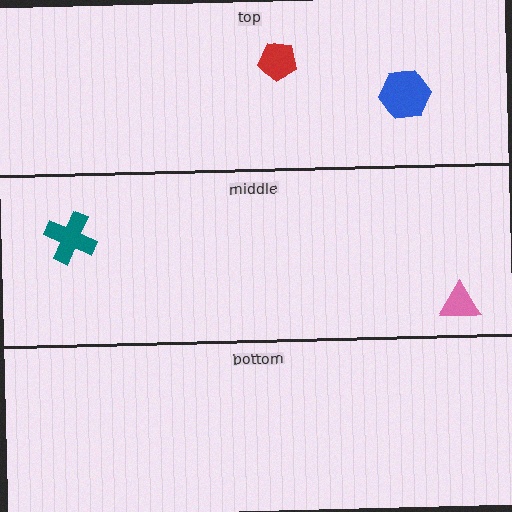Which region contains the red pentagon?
The top region.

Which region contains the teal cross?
The middle region.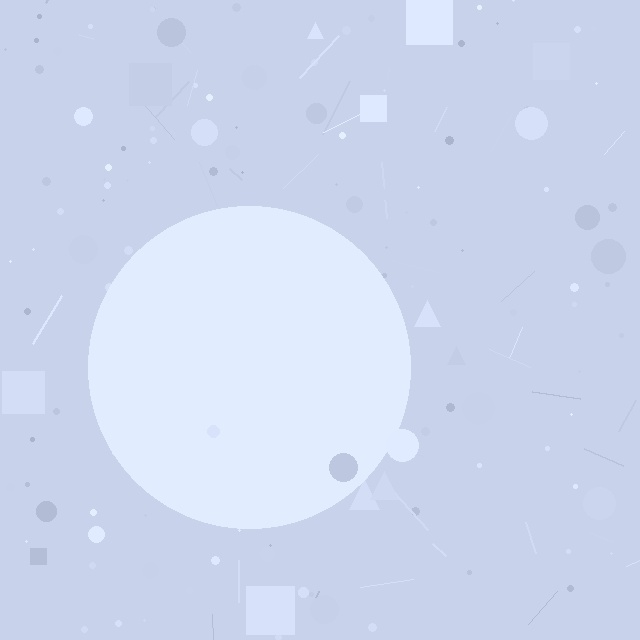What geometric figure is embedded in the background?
A circle is embedded in the background.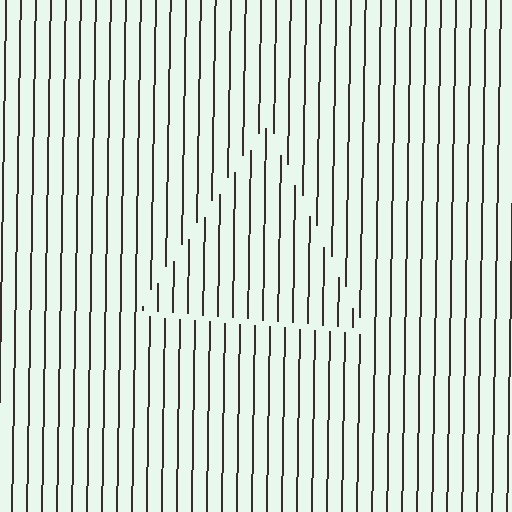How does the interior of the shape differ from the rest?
The interior of the shape contains the same grating, shifted by half a period — the contour is defined by the phase discontinuity where line-ends from the inner and outer gratings abut.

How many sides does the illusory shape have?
3 sides — the line-ends trace a triangle.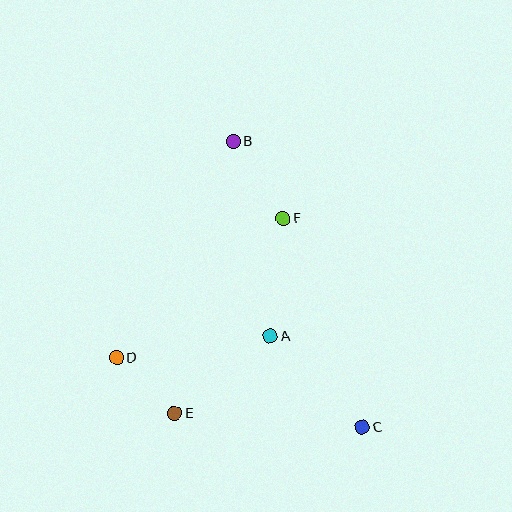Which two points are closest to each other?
Points D and E are closest to each other.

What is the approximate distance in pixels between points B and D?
The distance between B and D is approximately 246 pixels.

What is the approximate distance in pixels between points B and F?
The distance between B and F is approximately 92 pixels.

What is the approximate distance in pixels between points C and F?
The distance between C and F is approximately 223 pixels.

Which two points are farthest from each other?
Points B and C are farthest from each other.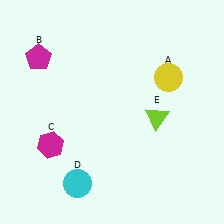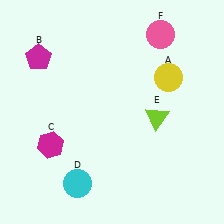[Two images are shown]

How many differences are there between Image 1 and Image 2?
There is 1 difference between the two images.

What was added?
A pink circle (F) was added in Image 2.